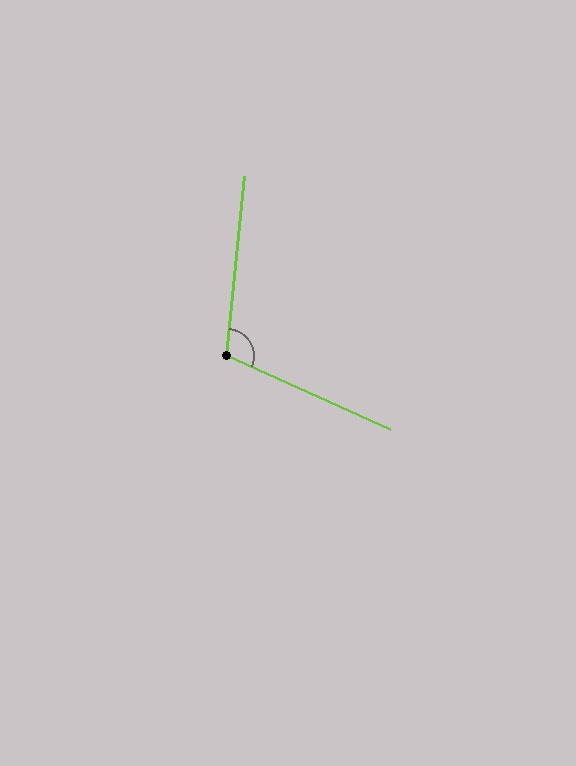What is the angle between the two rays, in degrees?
Approximately 108 degrees.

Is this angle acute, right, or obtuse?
It is obtuse.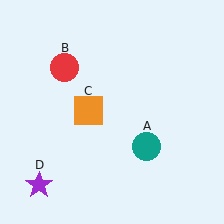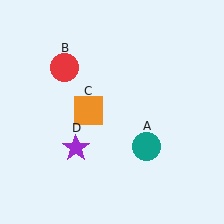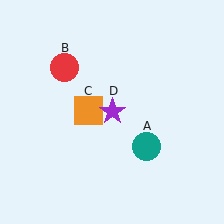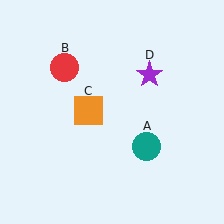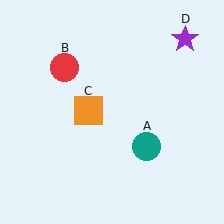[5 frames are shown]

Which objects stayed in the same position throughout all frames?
Teal circle (object A) and red circle (object B) and orange square (object C) remained stationary.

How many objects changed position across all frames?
1 object changed position: purple star (object D).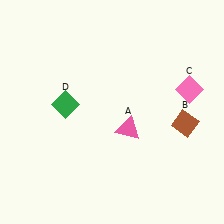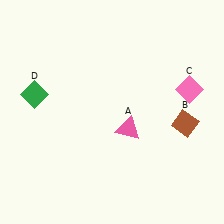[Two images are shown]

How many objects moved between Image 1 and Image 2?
1 object moved between the two images.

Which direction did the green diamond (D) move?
The green diamond (D) moved left.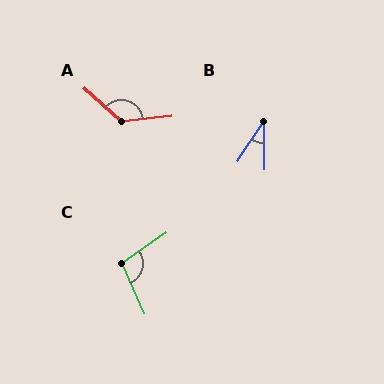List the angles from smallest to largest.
B (34°), C (100°), A (133°).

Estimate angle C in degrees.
Approximately 100 degrees.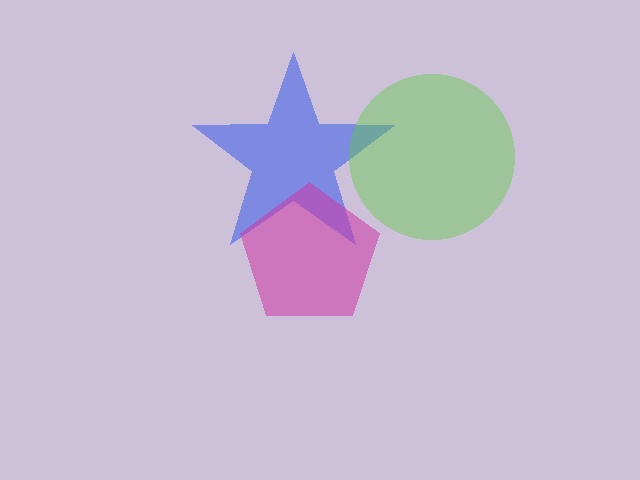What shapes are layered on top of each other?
The layered shapes are: a blue star, a magenta pentagon, a lime circle.